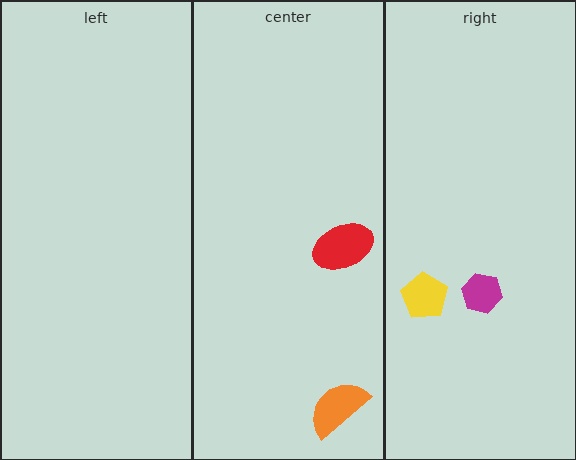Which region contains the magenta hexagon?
The right region.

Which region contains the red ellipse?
The center region.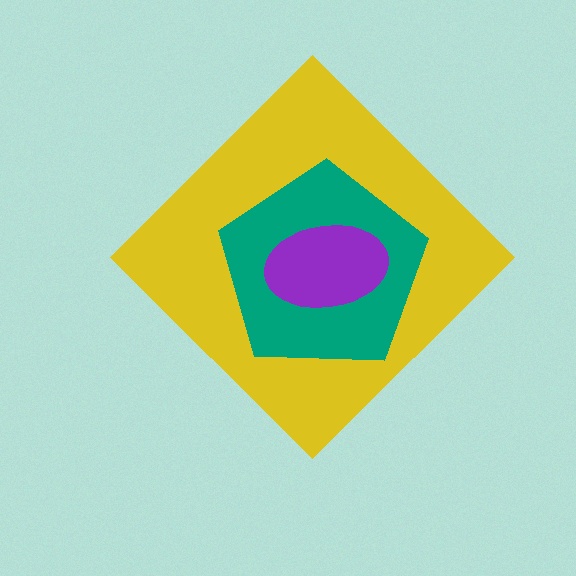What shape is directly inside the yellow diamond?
The teal pentagon.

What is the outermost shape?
The yellow diamond.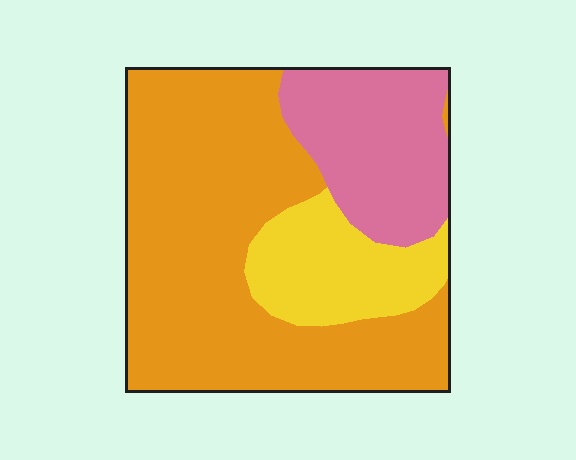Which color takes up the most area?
Orange, at roughly 60%.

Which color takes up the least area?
Yellow, at roughly 15%.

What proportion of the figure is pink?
Pink covers 22% of the figure.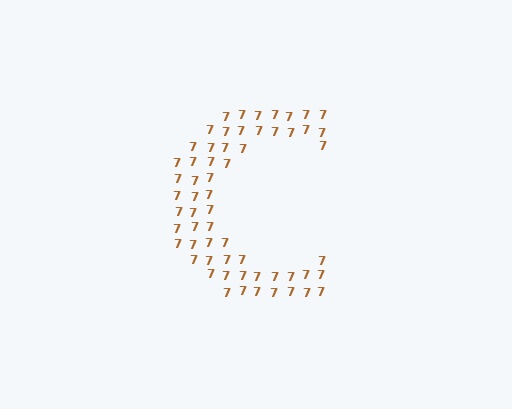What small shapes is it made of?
It is made of small digit 7's.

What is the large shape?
The large shape is the letter C.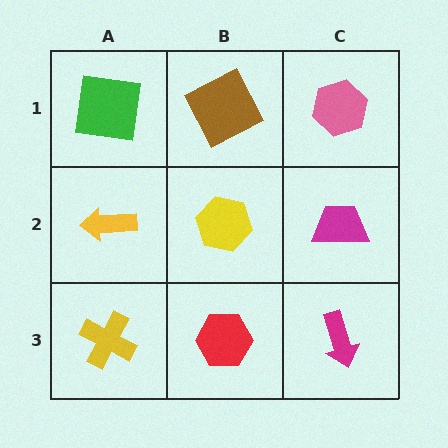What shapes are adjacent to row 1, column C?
A magenta trapezoid (row 2, column C), a brown square (row 1, column B).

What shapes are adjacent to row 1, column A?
A yellow arrow (row 2, column A), a brown square (row 1, column B).